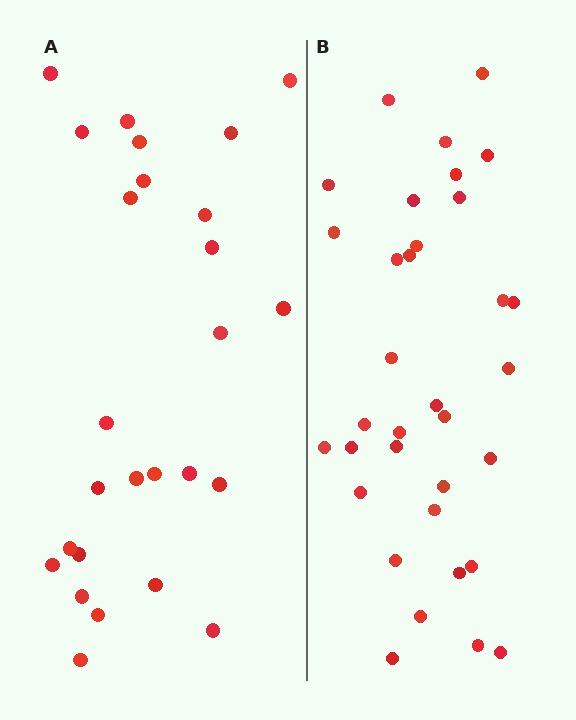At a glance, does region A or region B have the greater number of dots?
Region B (the right region) has more dots.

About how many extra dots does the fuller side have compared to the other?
Region B has roughly 8 or so more dots than region A.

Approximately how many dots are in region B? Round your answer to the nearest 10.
About 30 dots. (The exact count is 34, which rounds to 30.)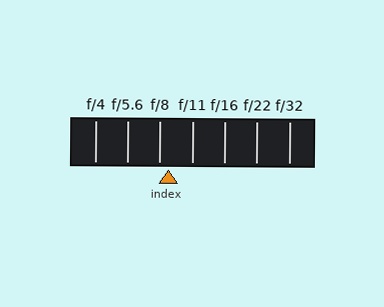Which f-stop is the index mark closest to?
The index mark is closest to f/8.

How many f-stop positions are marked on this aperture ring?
There are 7 f-stop positions marked.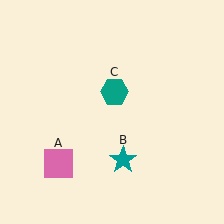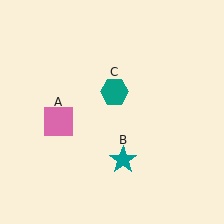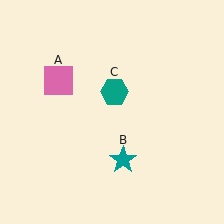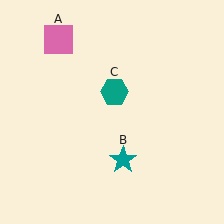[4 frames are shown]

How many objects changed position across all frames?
1 object changed position: pink square (object A).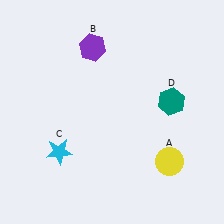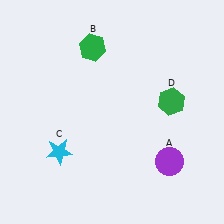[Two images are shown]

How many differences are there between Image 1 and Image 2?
There are 3 differences between the two images.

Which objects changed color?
A changed from yellow to purple. B changed from purple to green. D changed from teal to green.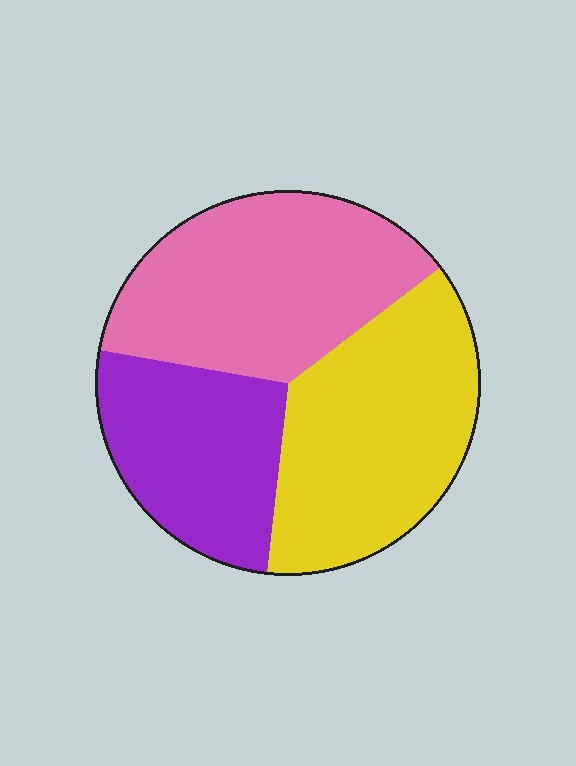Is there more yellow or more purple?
Yellow.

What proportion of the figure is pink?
Pink takes up about three eighths (3/8) of the figure.